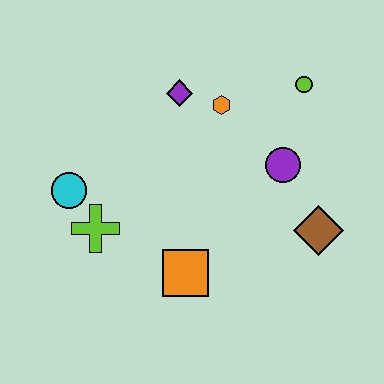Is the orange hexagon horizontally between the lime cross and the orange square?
No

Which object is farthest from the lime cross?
The lime circle is farthest from the lime cross.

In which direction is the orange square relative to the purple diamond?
The orange square is below the purple diamond.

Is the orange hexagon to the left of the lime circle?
Yes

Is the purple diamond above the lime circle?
No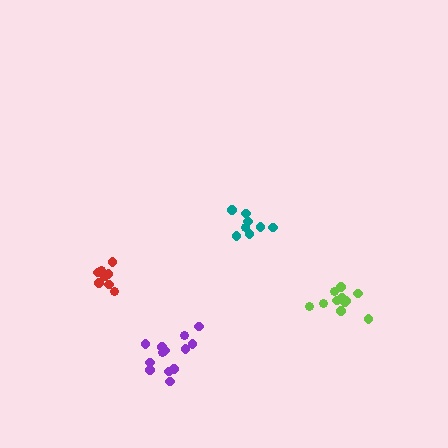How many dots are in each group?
Group 1: 11 dots, Group 2: 8 dots, Group 3: 8 dots, Group 4: 13 dots (40 total).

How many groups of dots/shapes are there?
There are 4 groups.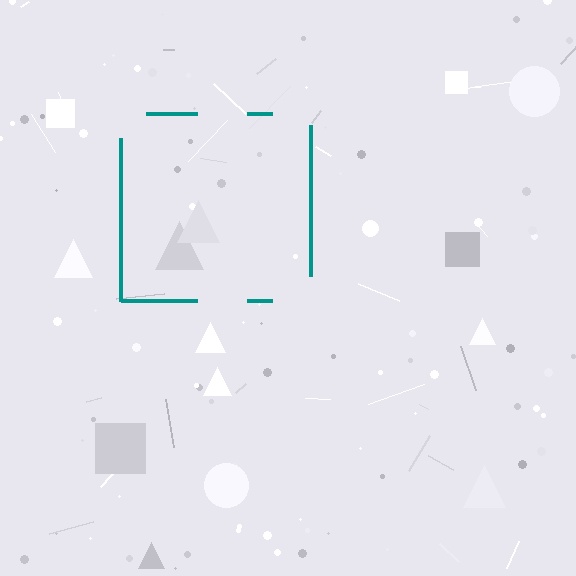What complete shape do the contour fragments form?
The contour fragments form a square.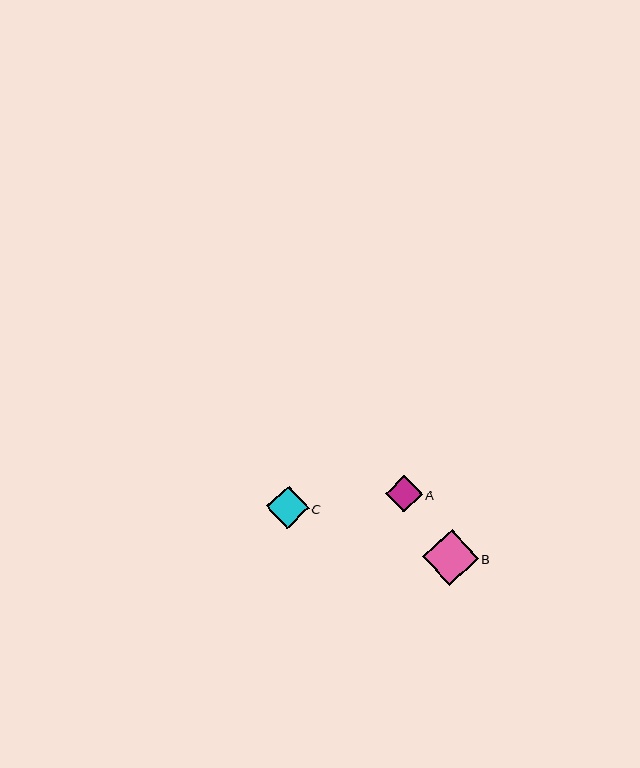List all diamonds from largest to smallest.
From largest to smallest: B, C, A.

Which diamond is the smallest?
Diamond A is the smallest with a size of approximately 37 pixels.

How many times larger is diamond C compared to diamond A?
Diamond C is approximately 1.1 times the size of diamond A.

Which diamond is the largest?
Diamond B is the largest with a size of approximately 56 pixels.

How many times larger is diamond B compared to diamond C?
Diamond B is approximately 1.3 times the size of diamond C.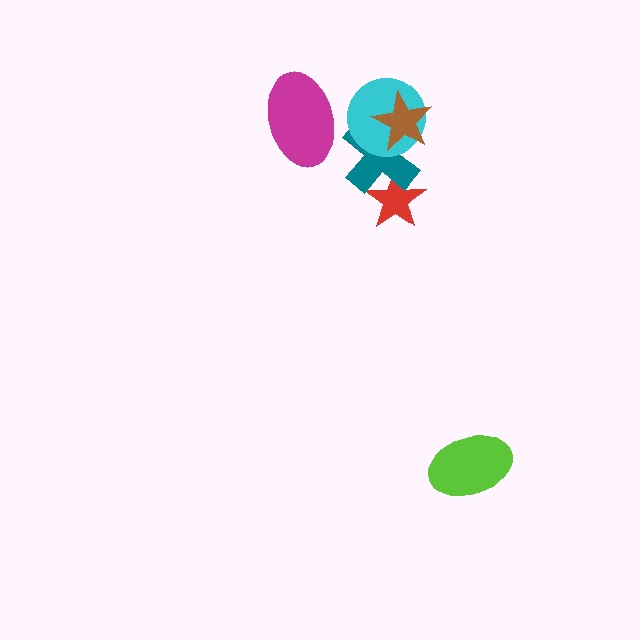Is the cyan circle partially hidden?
Yes, it is partially covered by another shape.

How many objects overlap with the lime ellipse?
0 objects overlap with the lime ellipse.